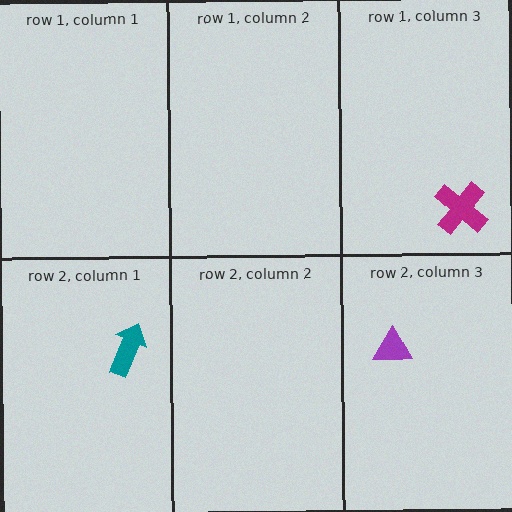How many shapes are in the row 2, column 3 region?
1.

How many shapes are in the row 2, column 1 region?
1.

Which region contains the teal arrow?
The row 2, column 1 region.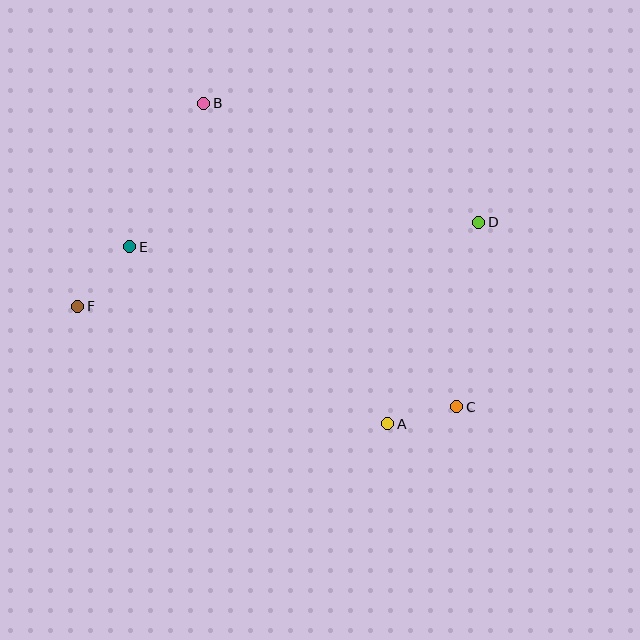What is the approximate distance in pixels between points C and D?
The distance between C and D is approximately 186 pixels.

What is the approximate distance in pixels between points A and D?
The distance between A and D is approximately 221 pixels.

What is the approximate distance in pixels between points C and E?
The distance between C and E is approximately 364 pixels.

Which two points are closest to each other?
Points A and C are closest to each other.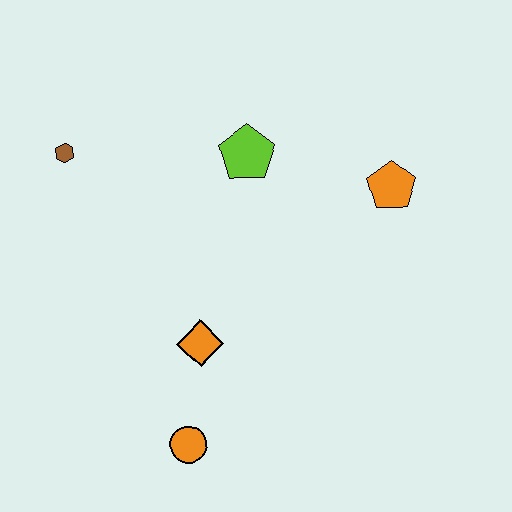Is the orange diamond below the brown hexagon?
Yes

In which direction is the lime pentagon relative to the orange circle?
The lime pentagon is above the orange circle.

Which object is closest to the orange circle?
The orange diamond is closest to the orange circle.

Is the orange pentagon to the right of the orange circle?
Yes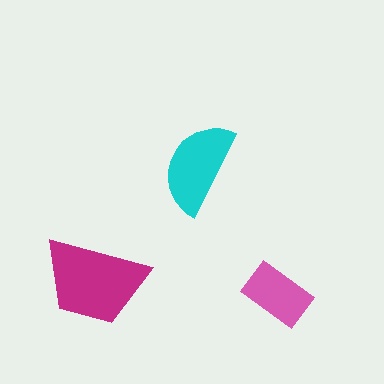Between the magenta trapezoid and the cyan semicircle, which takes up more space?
The magenta trapezoid.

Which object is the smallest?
The pink rectangle.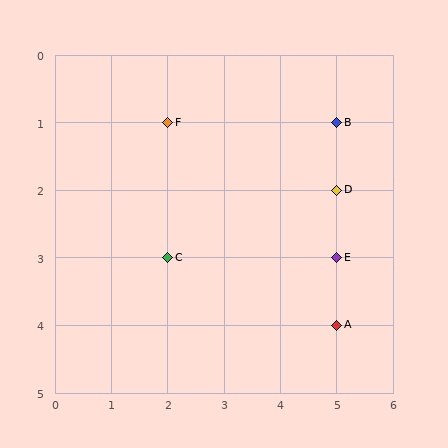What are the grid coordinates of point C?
Point C is at grid coordinates (2, 3).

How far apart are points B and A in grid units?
Points B and A are 3 rows apart.